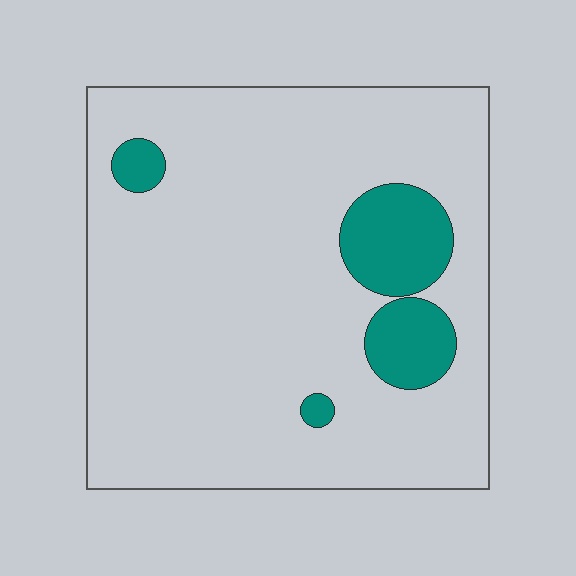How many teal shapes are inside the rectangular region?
4.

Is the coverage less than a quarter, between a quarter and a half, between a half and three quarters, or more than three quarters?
Less than a quarter.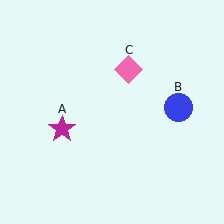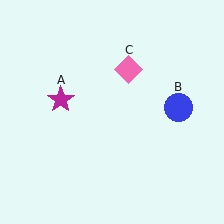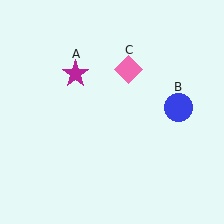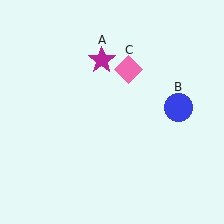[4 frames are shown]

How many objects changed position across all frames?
1 object changed position: magenta star (object A).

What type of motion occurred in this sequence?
The magenta star (object A) rotated clockwise around the center of the scene.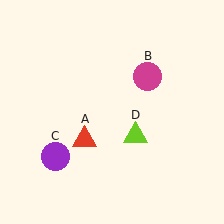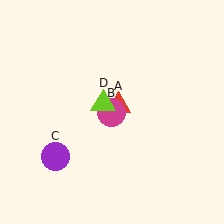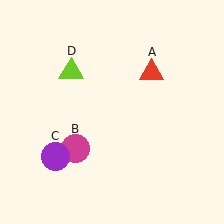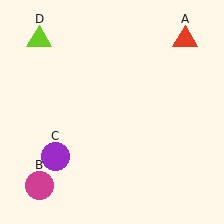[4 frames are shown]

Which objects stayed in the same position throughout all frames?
Purple circle (object C) remained stationary.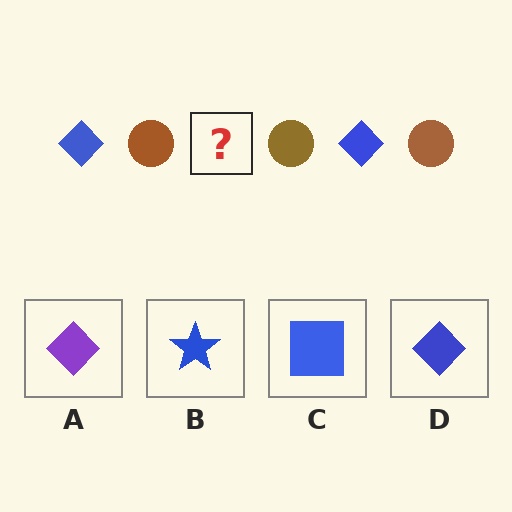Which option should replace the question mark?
Option D.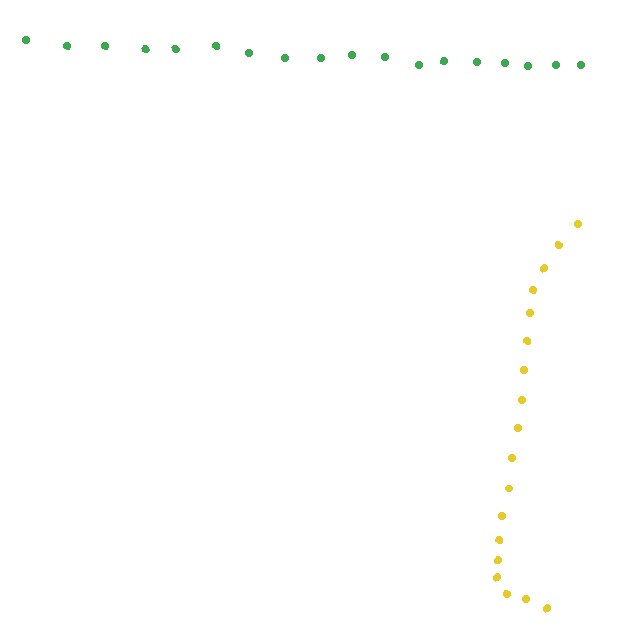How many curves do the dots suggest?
There are 2 distinct paths.